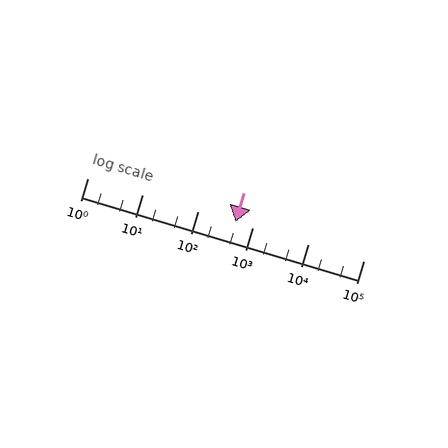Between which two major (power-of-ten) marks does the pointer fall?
The pointer is between 100 and 1000.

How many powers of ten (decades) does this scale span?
The scale spans 5 decades, from 1 to 100000.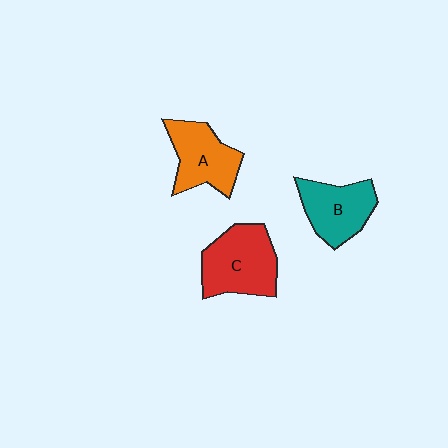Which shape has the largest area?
Shape C (red).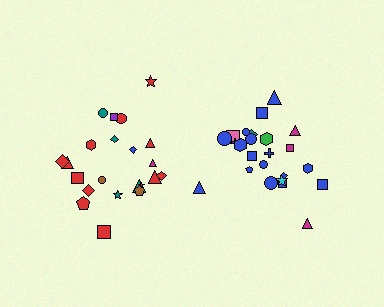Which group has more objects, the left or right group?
The right group.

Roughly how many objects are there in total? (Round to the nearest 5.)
Roughly 45 objects in total.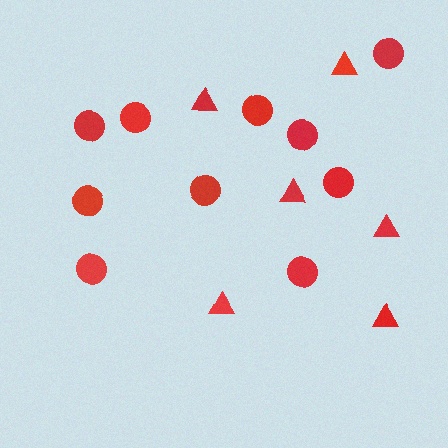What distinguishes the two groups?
There are 2 groups: one group of circles (10) and one group of triangles (6).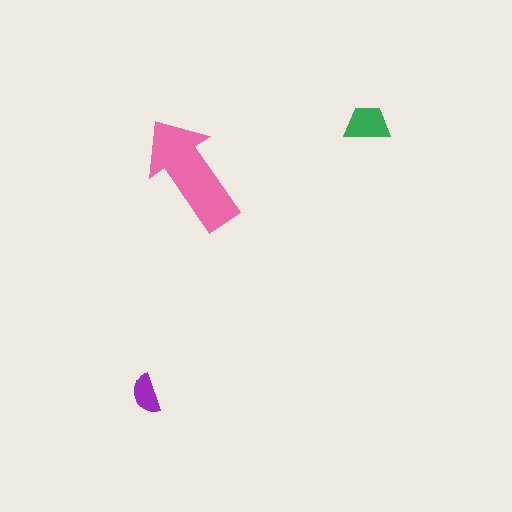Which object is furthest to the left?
The purple semicircle is leftmost.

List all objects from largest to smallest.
The pink arrow, the green trapezoid, the purple semicircle.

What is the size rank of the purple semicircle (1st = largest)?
3rd.